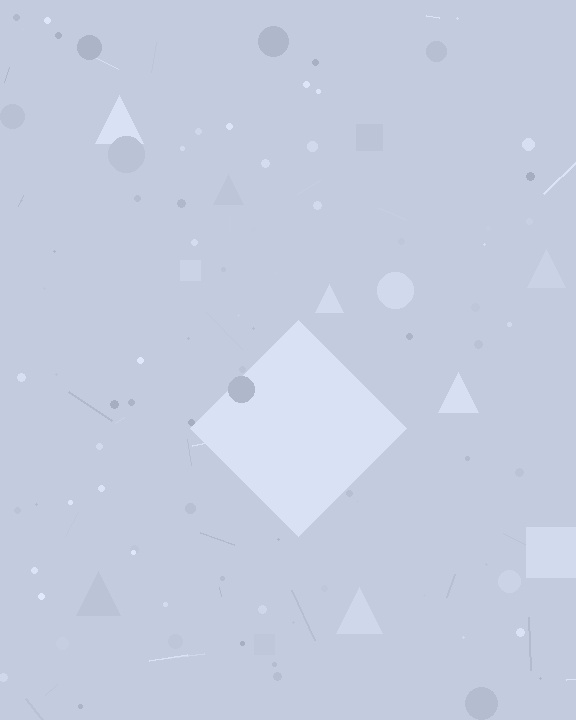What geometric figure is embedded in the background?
A diamond is embedded in the background.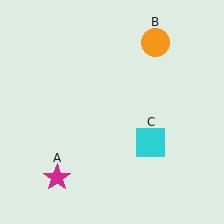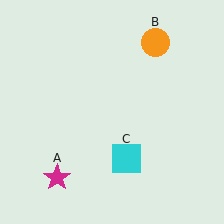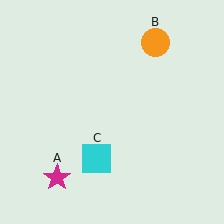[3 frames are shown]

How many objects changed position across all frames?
1 object changed position: cyan square (object C).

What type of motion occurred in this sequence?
The cyan square (object C) rotated clockwise around the center of the scene.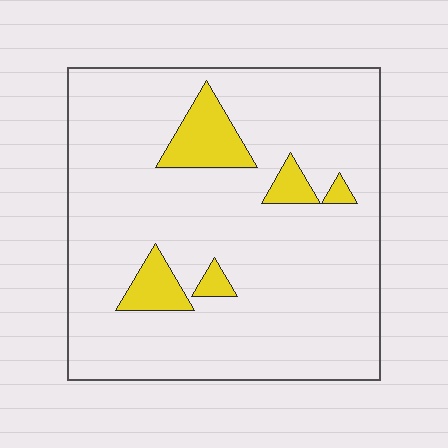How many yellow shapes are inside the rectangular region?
5.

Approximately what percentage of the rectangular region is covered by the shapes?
Approximately 10%.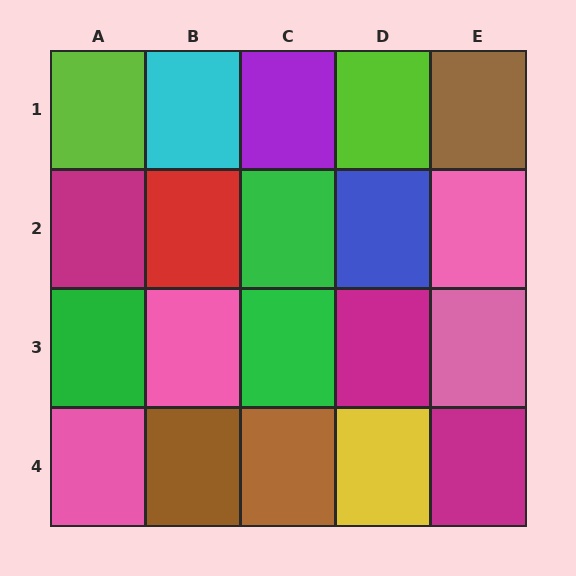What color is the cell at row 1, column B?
Cyan.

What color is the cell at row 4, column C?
Brown.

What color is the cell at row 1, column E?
Brown.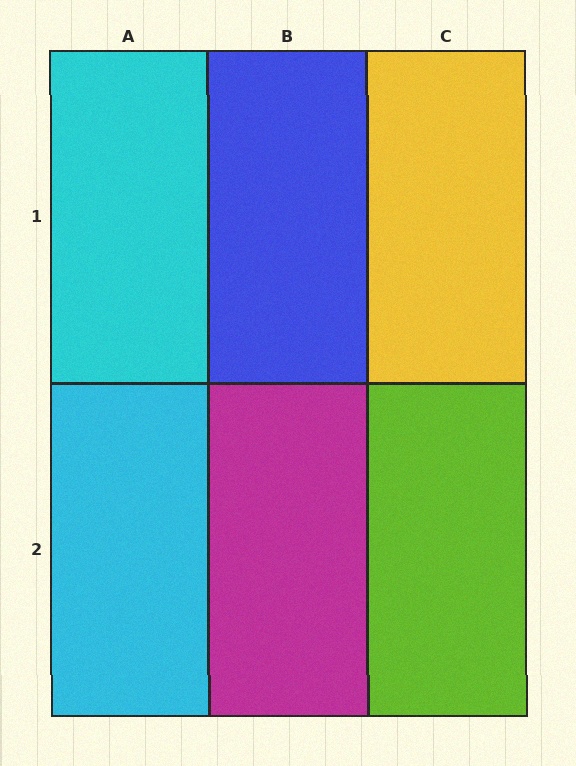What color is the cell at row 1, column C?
Yellow.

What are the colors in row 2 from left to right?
Cyan, magenta, lime.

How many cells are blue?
1 cell is blue.